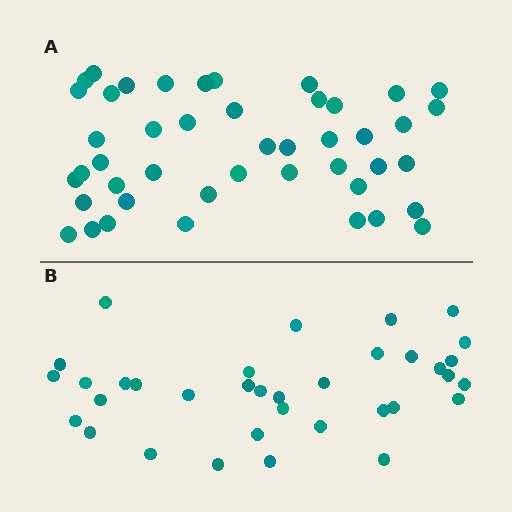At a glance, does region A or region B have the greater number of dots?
Region A (the top region) has more dots.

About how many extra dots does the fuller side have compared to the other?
Region A has roughly 10 or so more dots than region B.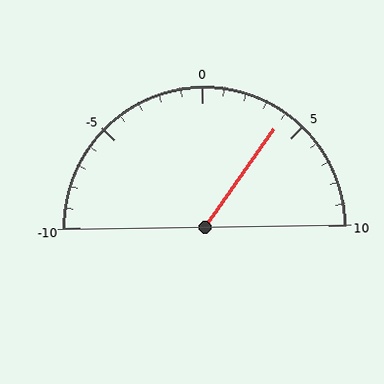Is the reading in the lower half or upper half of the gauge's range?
The reading is in the upper half of the range (-10 to 10).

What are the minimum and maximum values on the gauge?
The gauge ranges from -10 to 10.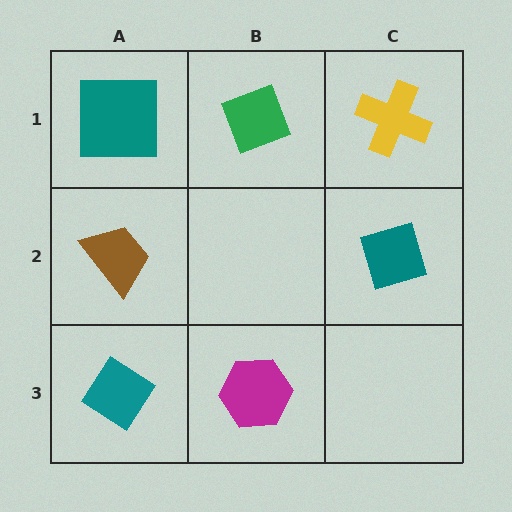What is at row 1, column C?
A yellow cross.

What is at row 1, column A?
A teal square.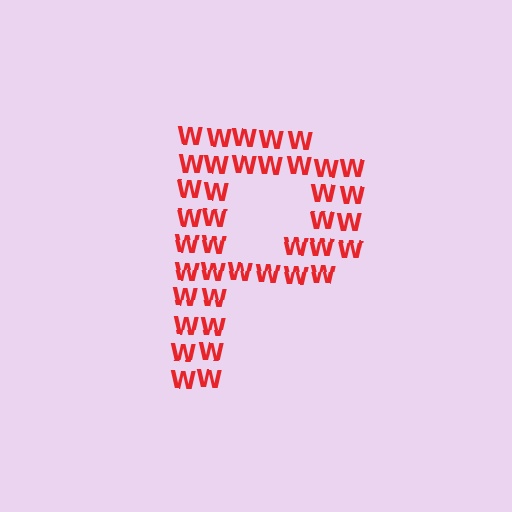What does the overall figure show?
The overall figure shows the letter P.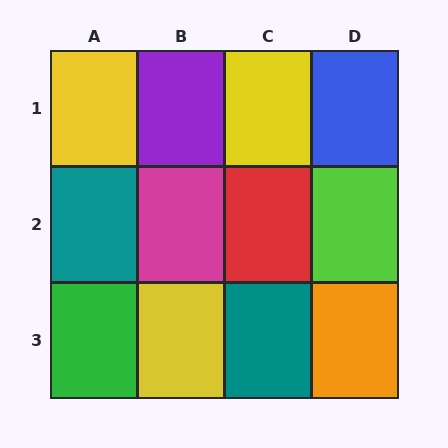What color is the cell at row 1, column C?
Yellow.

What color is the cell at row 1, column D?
Blue.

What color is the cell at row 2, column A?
Teal.